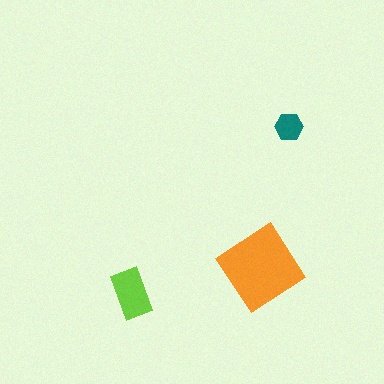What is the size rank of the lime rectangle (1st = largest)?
2nd.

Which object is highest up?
The teal hexagon is topmost.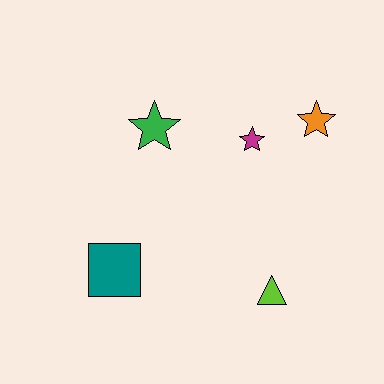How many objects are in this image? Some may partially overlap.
There are 5 objects.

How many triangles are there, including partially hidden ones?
There is 1 triangle.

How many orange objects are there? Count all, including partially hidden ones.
There is 1 orange object.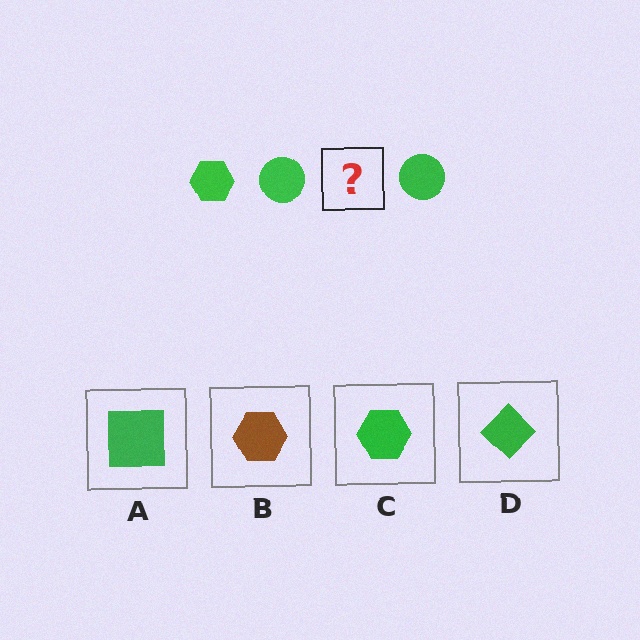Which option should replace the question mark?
Option C.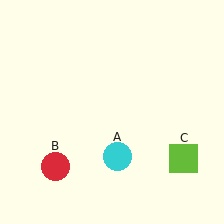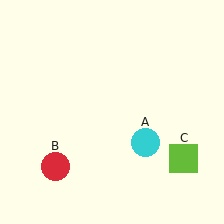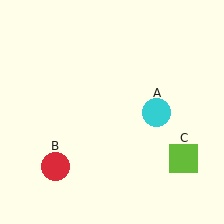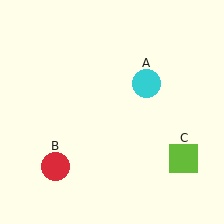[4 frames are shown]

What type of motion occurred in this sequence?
The cyan circle (object A) rotated counterclockwise around the center of the scene.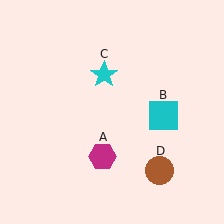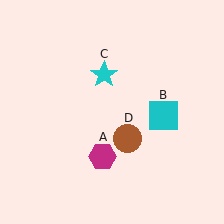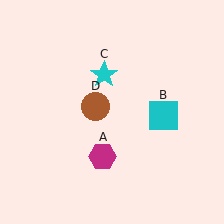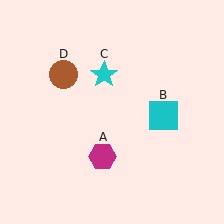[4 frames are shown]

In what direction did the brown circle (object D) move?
The brown circle (object D) moved up and to the left.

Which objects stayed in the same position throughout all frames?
Magenta hexagon (object A) and cyan square (object B) and cyan star (object C) remained stationary.